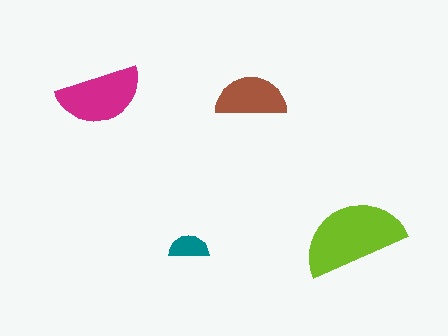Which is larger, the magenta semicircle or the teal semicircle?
The magenta one.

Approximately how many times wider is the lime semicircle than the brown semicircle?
About 1.5 times wider.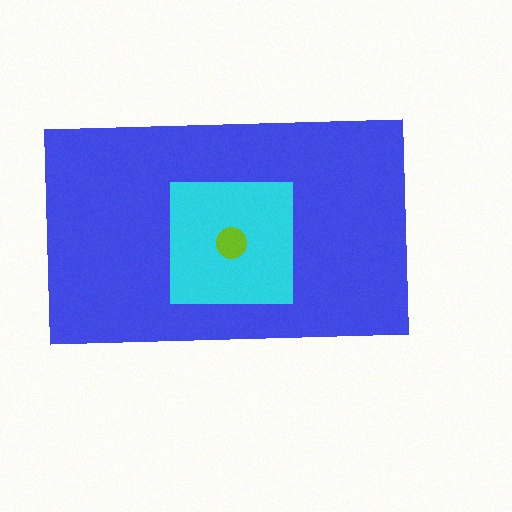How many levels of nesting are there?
3.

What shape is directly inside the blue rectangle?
The cyan square.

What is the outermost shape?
The blue rectangle.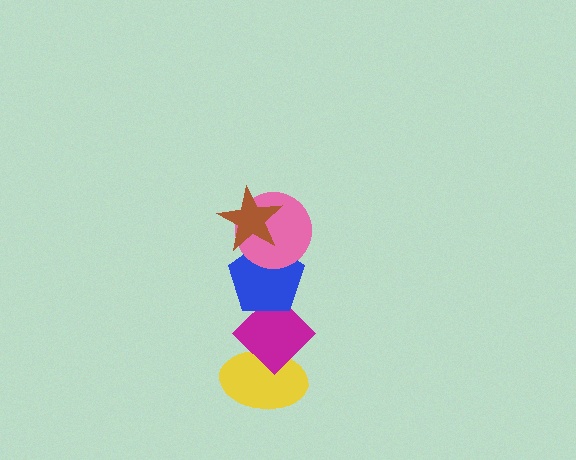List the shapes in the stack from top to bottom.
From top to bottom: the brown star, the pink circle, the blue pentagon, the magenta diamond, the yellow ellipse.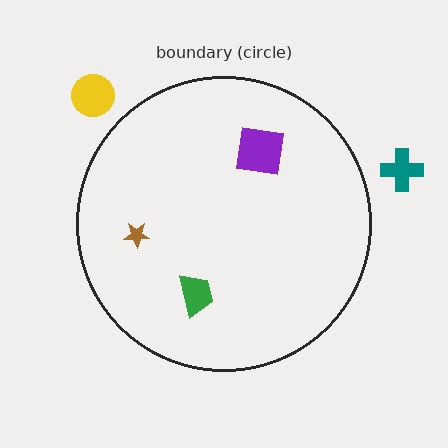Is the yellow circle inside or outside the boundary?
Outside.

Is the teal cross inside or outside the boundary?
Outside.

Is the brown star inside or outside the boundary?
Inside.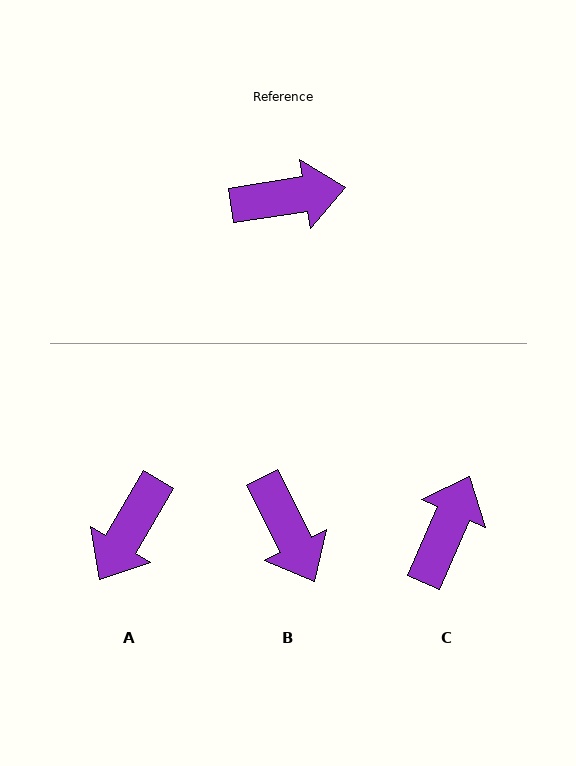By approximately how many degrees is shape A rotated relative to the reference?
Approximately 129 degrees clockwise.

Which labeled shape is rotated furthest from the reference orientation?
A, about 129 degrees away.